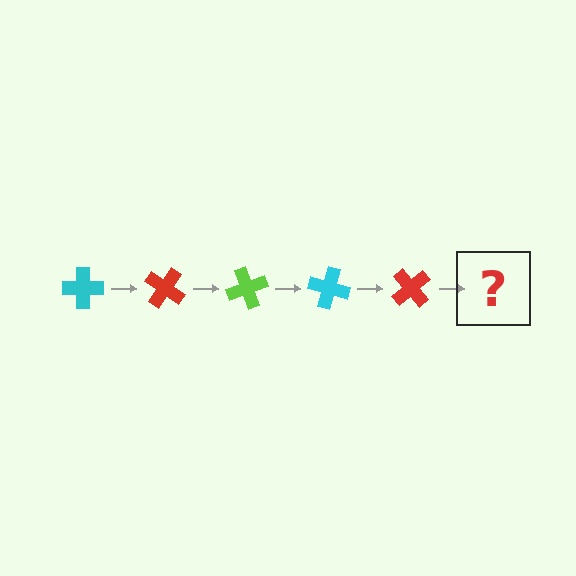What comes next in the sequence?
The next element should be a lime cross, rotated 175 degrees from the start.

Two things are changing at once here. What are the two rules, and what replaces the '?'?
The two rules are that it rotates 35 degrees each step and the color cycles through cyan, red, and lime. The '?' should be a lime cross, rotated 175 degrees from the start.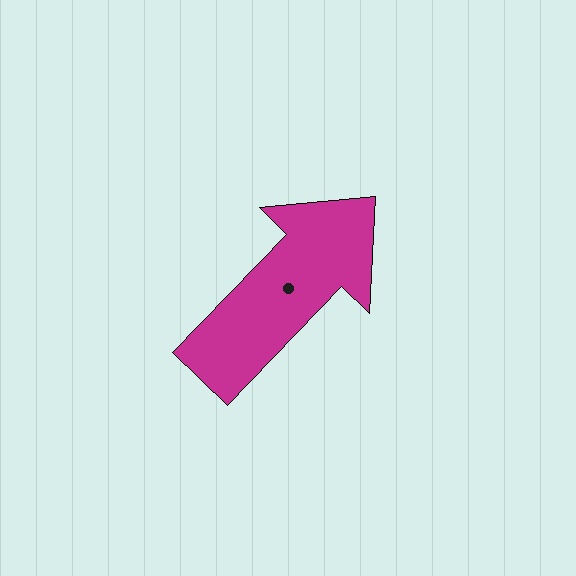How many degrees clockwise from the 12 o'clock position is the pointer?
Approximately 44 degrees.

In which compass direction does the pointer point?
Northeast.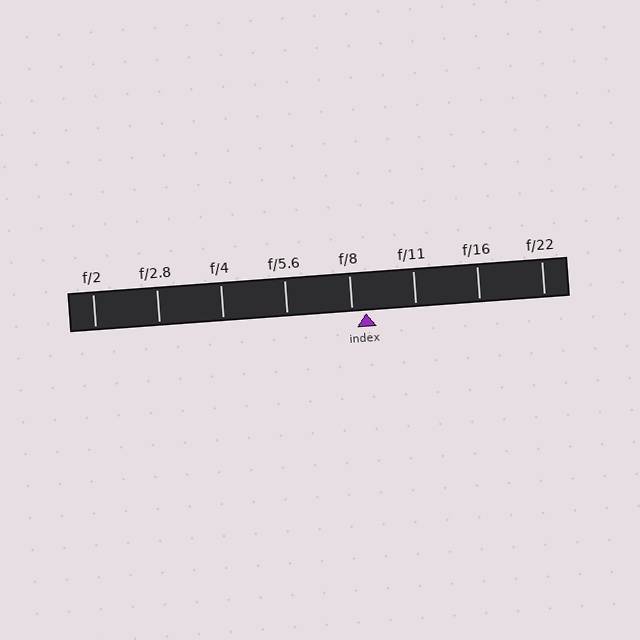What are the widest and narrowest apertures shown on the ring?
The widest aperture shown is f/2 and the narrowest is f/22.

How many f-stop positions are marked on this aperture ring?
There are 8 f-stop positions marked.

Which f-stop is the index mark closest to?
The index mark is closest to f/8.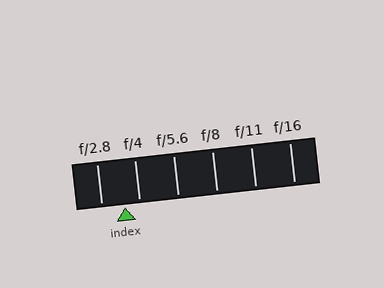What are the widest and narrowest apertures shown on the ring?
The widest aperture shown is f/2.8 and the narrowest is f/16.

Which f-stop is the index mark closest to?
The index mark is closest to f/4.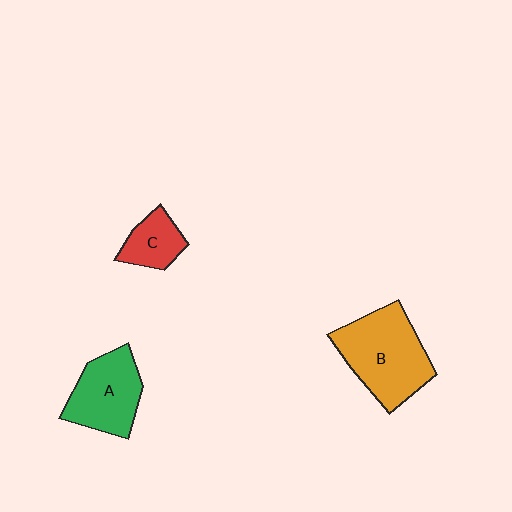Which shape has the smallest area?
Shape C (red).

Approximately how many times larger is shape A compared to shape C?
Approximately 1.8 times.